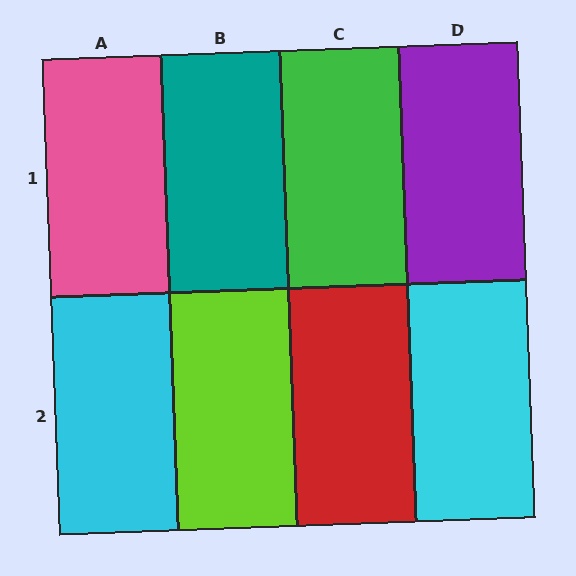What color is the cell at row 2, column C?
Red.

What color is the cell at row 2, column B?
Lime.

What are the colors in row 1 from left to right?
Pink, teal, green, purple.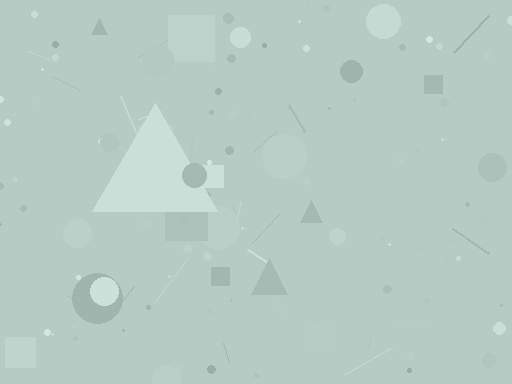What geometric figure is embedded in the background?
A triangle is embedded in the background.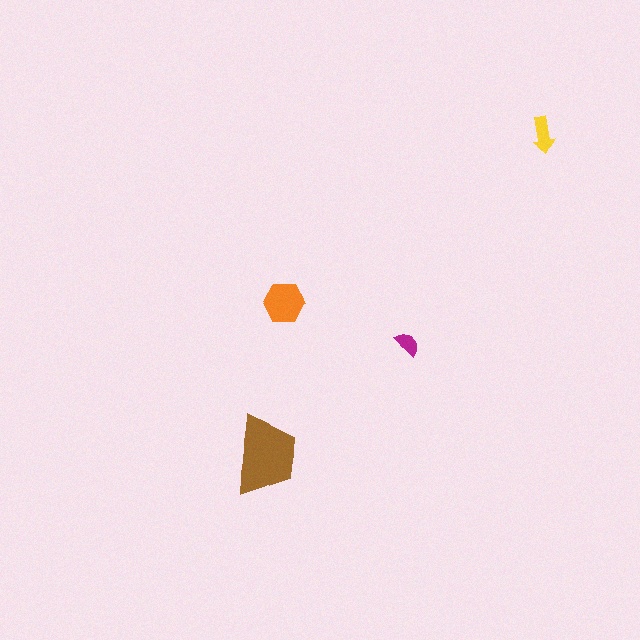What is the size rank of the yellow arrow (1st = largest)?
3rd.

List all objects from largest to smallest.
The brown trapezoid, the orange hexagon, the yellow arrow, the magenta semicircle.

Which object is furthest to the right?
The yellow arrow is rightmost.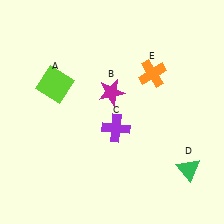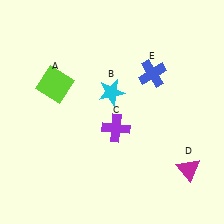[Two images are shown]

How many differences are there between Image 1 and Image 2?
There are 3 differences between the two images.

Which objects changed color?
B changed from magenta to cyan. D changed from green to magenta. E changed from orange to blue.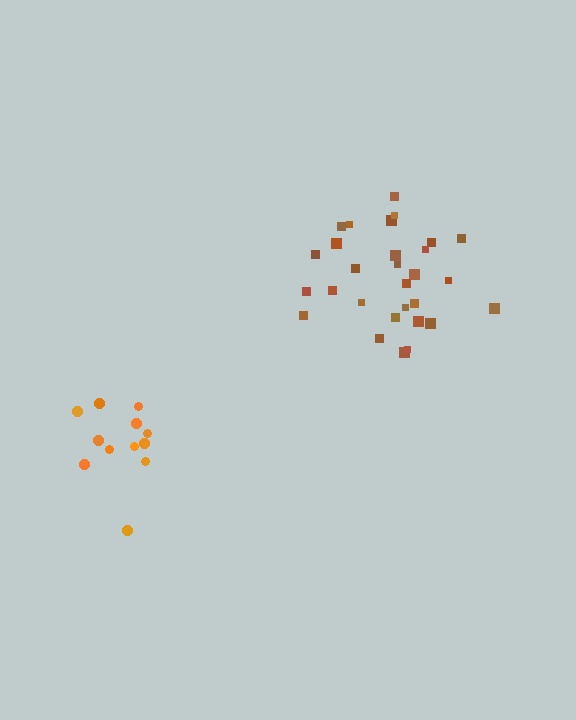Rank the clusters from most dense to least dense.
brown, orange.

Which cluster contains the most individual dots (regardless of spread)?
Brown (29).